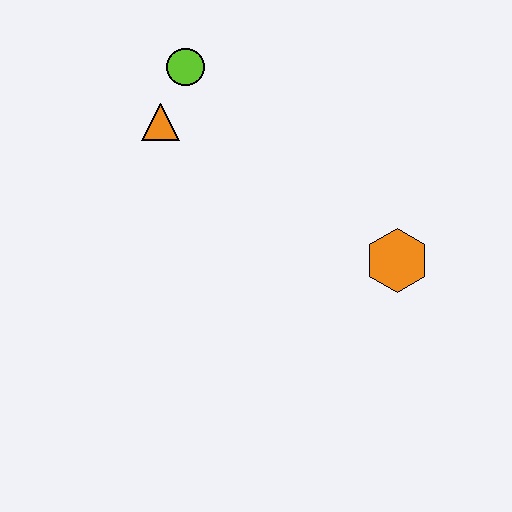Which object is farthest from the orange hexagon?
The lime circle is farthest from the orange hexagon.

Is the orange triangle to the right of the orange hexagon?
No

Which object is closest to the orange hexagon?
The orange triangle is closest to the orange hexagon.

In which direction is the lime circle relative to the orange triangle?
The lime circle is above the orange triangle.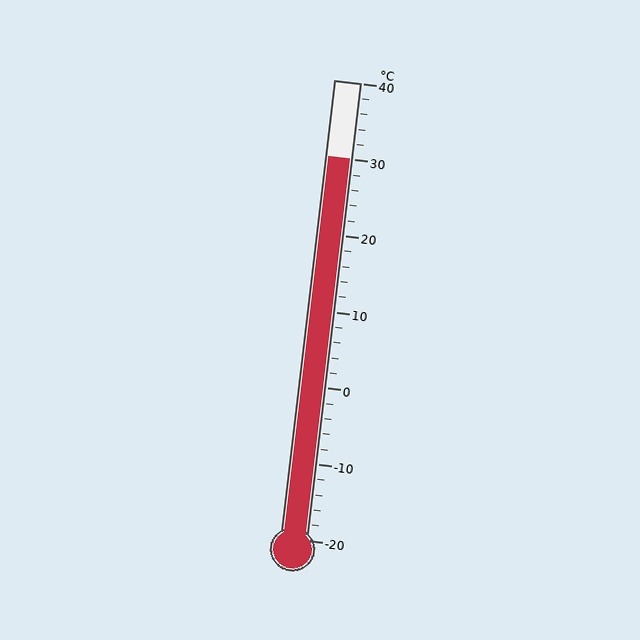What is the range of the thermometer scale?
The thermometer scale ranges from -20°C to 40°C.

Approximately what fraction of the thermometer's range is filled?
The thermometer is filled to approximately 85% of its range.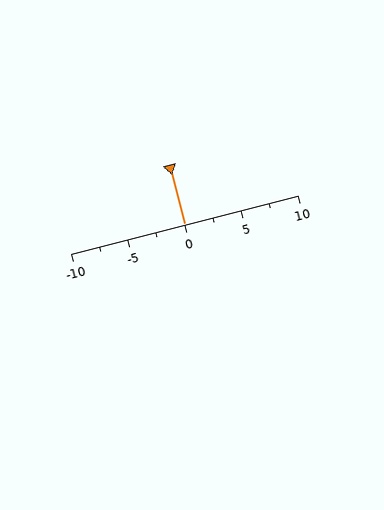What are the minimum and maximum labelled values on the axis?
The axis runs from -10 to 10.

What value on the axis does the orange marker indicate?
The marker indicates approximately 0.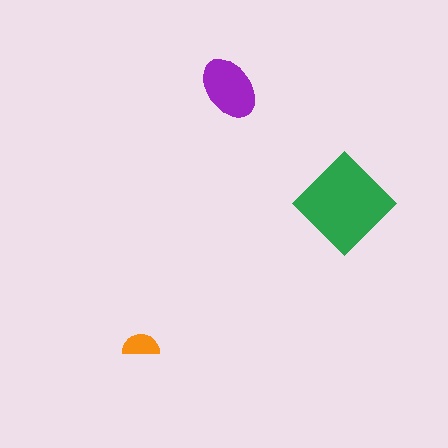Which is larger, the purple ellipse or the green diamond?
The green diamond.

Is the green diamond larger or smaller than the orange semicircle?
Larger.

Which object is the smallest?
The orange semicircle.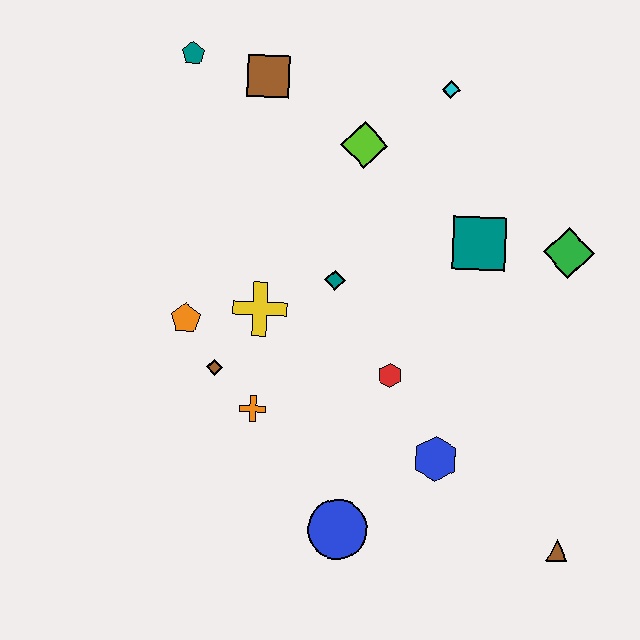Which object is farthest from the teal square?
The teal pentagon is farthest from the teal square.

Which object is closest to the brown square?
The teal pentagon is closest to the brown square.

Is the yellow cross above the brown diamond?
Yes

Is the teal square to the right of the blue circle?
Yes